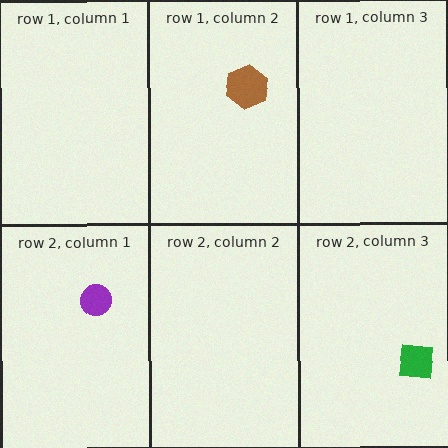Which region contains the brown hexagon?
The row 1, column 2 region.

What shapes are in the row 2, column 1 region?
The purple circle.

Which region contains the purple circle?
The row 2, column 1 region.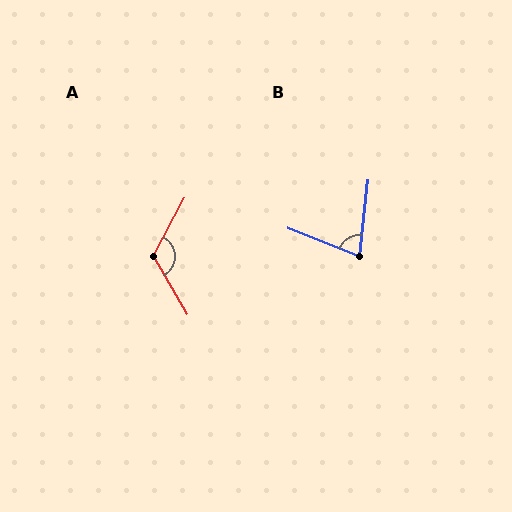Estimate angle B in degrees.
Approximately 75 degrees.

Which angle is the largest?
A, at approximately 121 degrees.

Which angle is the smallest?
B, at approximately 75 degrees.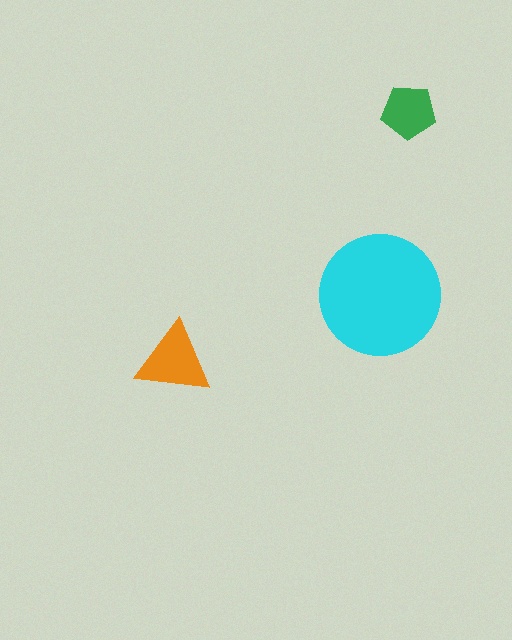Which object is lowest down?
The orange triangle is bottommost.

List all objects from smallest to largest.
The green pentagon, the orange triangle, the cyan circle.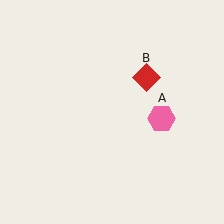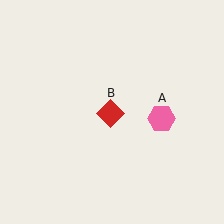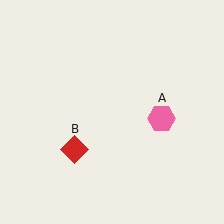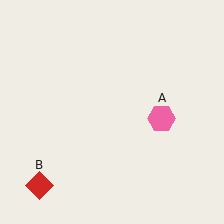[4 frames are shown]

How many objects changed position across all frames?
1 object changed position: red diamond (object B).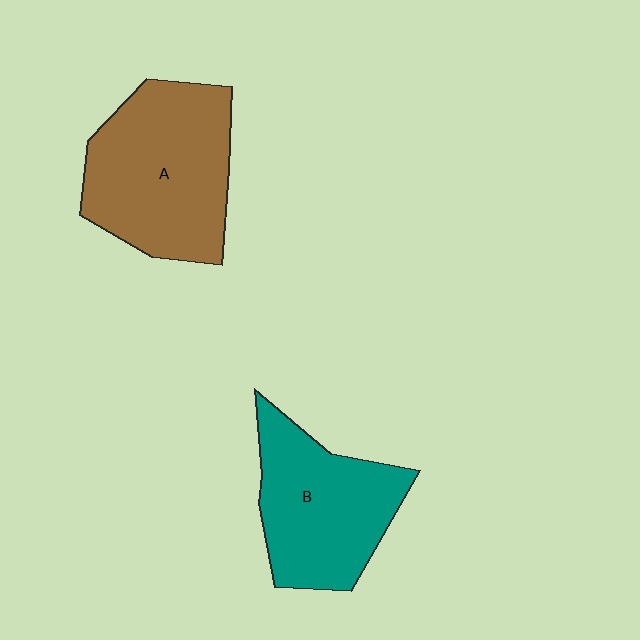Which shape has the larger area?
Shape A (brown).